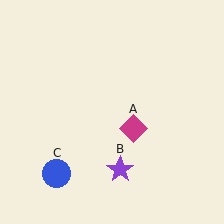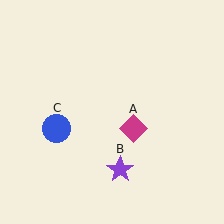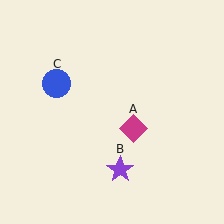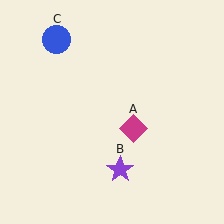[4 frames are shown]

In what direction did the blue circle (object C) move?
The blue circle (object C) moved up.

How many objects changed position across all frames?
1 object changed position: blue circle (object C).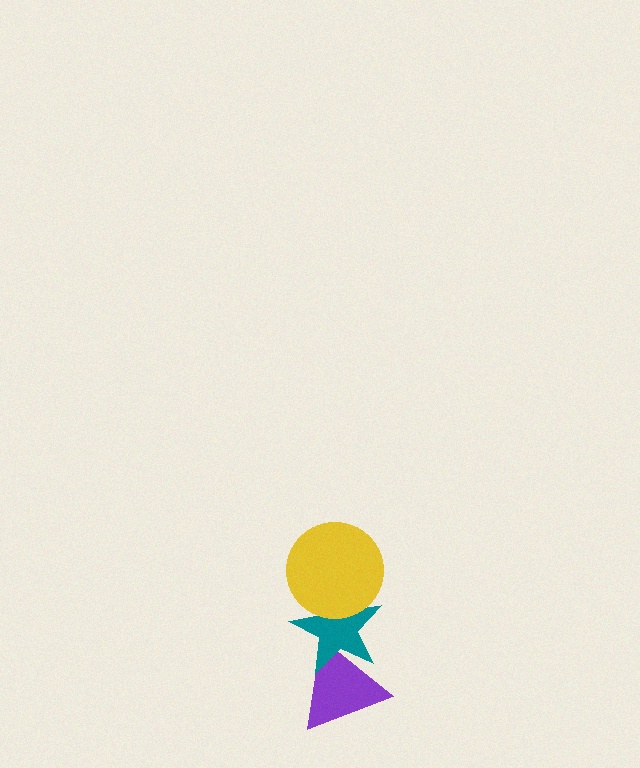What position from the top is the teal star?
The teal star is 2nd from the top.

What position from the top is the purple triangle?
The purple triangle is 3rd from the top.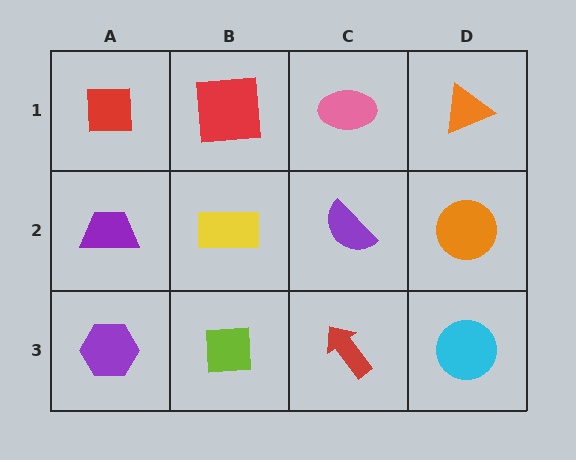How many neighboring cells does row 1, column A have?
2.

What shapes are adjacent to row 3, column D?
An orange circle (row 2, column D), a red arrow (row 3, column C).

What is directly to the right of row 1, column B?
A pink ellipse.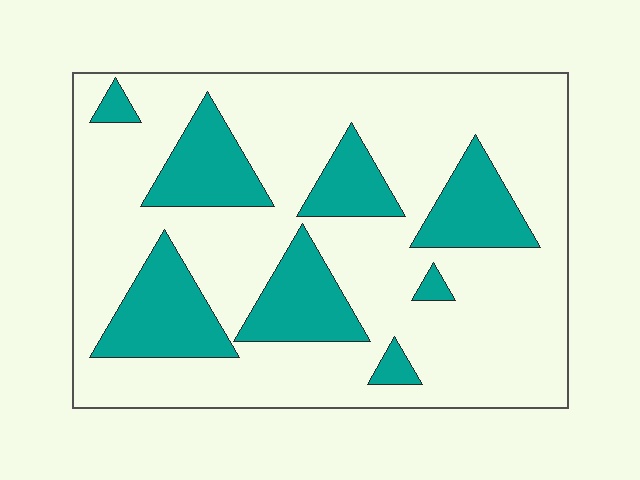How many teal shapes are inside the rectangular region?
8.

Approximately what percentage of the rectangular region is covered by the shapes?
Approximately 25%.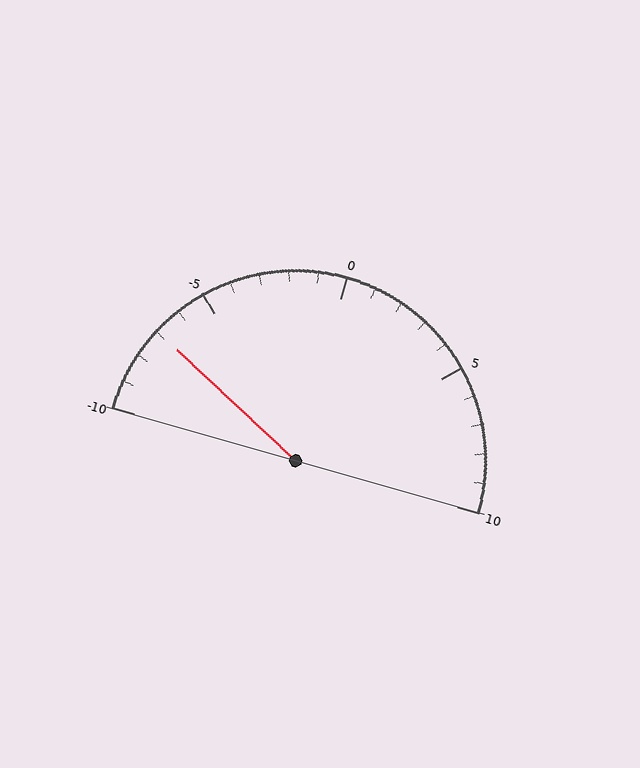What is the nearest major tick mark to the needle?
The nearest major tick mark is -5.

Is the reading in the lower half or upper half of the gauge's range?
The reading is in the lower half of the range (-10 to 10).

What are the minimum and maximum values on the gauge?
The gauge ranges from -10 to 10.